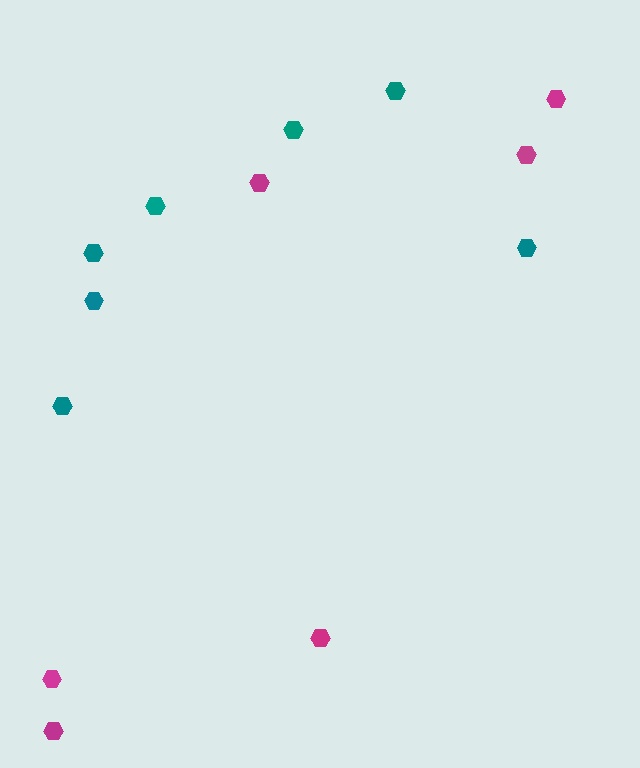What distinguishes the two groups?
There are 2 groups: one group of teal hexagons (7) and one group of magenta hexagons (6).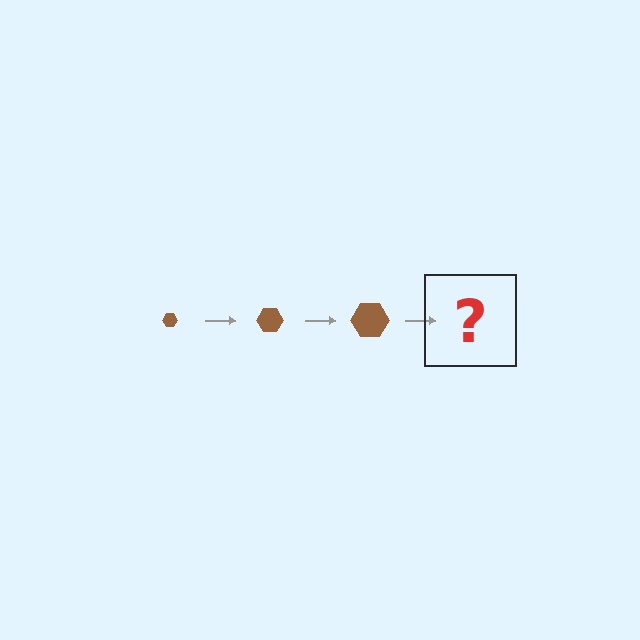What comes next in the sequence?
The next element should be a brown hexagon, larger than the previous one.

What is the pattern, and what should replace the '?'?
The pattern is that the hexagon gets progressively larger each step. The '?' should be a brown hexagon, larger than the previous one.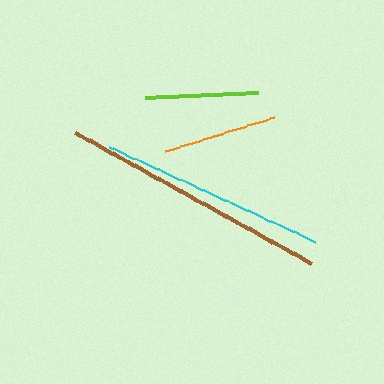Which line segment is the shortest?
The lime line is the shortest at approximately 113 pixels.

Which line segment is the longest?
The brown line is the longest at approximately 270 pixels.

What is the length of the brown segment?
The brown segment is approximately 270 pixels long.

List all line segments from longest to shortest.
From longest to shortest: brown, cyan, orange, lime.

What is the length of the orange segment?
The orange segment is approximately 113 pixels long.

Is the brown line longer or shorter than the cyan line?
The brown line is longer than the cyan line.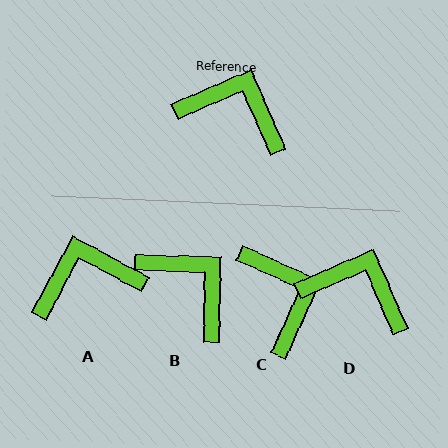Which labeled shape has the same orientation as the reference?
D.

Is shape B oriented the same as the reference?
No, it is off by about 24 degrees.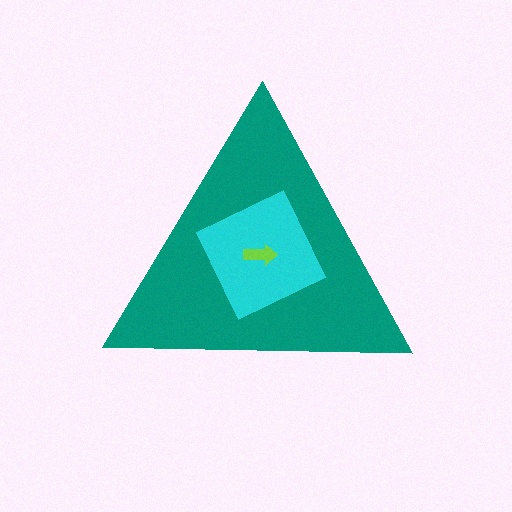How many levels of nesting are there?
3.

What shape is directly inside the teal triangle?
The cyan diamond.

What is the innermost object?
The lime arrow.